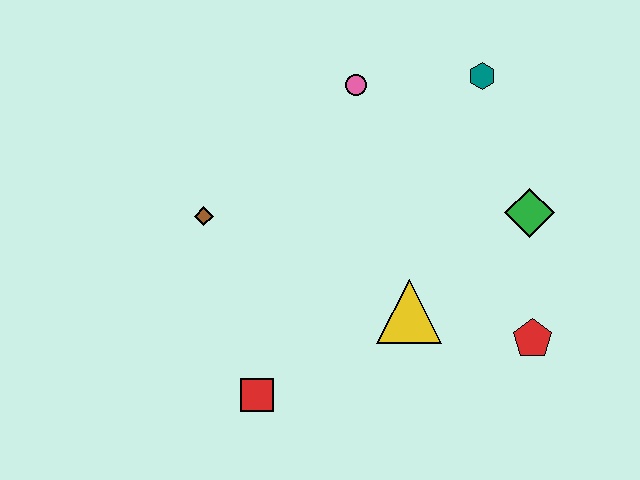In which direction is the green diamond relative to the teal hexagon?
The green diamond is below the teal hexagon.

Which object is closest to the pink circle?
The teal hexagon is closest to the pink circle.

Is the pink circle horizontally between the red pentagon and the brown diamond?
Yes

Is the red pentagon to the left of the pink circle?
No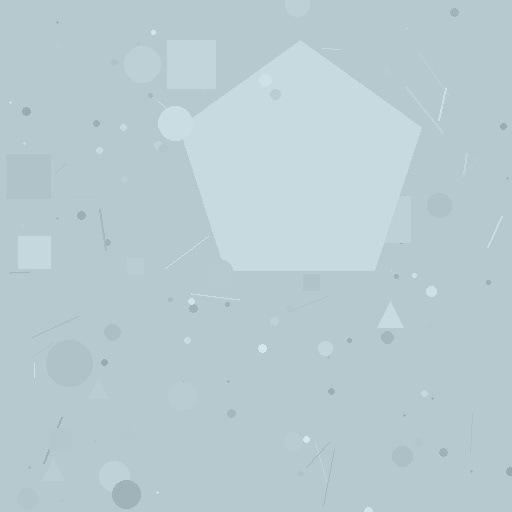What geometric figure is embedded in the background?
A pentagon is embedded in the background.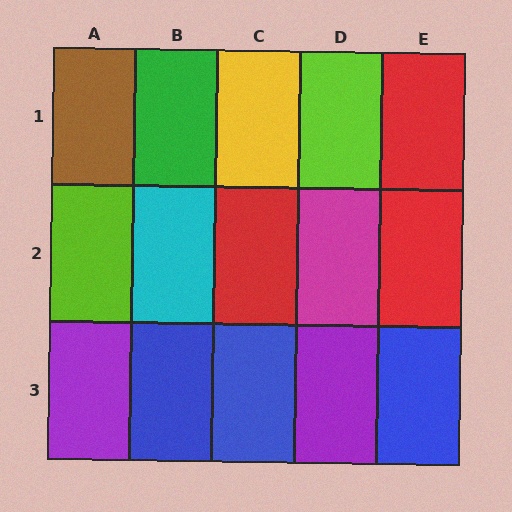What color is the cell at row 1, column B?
Green.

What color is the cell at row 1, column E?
Red.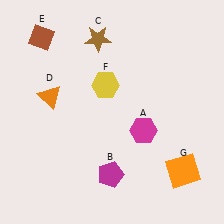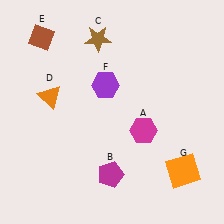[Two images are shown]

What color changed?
The hexagon (F) changed from yellow in Image 1 to purple in Image 2.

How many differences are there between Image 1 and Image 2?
There is 1 difference between the two images.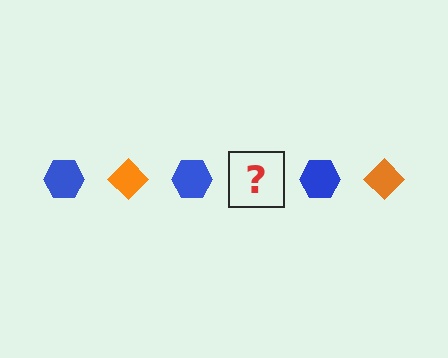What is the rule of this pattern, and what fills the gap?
The rule is that the pattern alternates between blue hexagon and orange diamond. The gap should be filled with an orange diamond.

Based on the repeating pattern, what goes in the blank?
The blank should be an orange diamond.